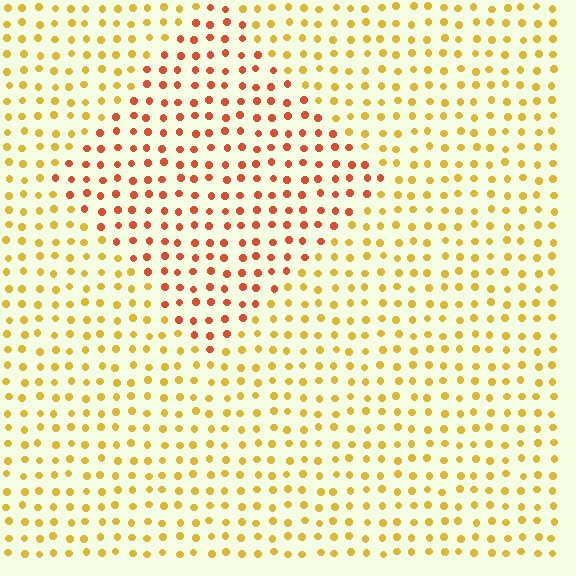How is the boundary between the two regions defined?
The boundary is defined purely by a slight shift in hue (about 39 degrees). Spacing, size, and orientation are identical on both sides.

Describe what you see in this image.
The image is filled with small yellow elements in a uniform arrangement. A diamond-shaped region is visible where the elements are tinted to a slightly different hue, forming a subtle color boundary.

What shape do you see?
I see a diamond.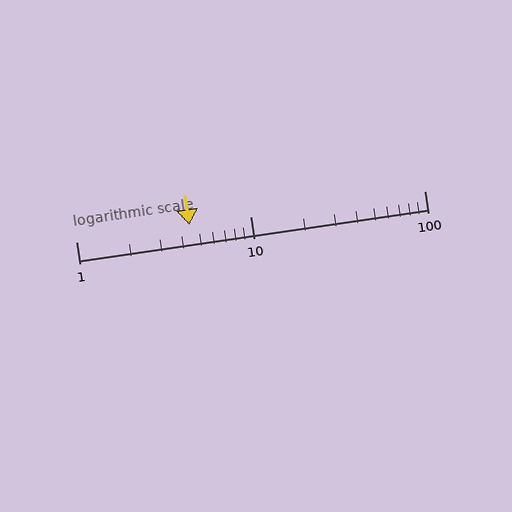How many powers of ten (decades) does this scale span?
The scale spans 2 decades, from 1 to 100.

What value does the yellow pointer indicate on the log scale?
The pointer indicates approximately 4.5.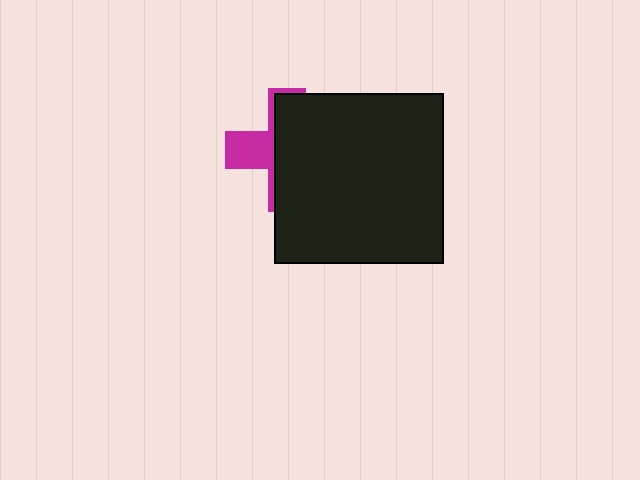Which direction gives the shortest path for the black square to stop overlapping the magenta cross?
Moving right gives the shortest separation.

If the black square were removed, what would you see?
You would see the complete magenta cross.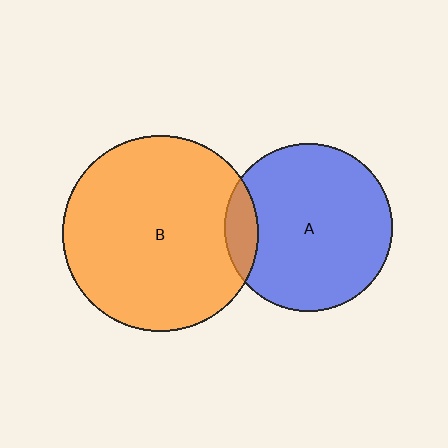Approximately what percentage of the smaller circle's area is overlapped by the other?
Approximately 10%.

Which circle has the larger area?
Circle B (orange).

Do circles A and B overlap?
Yes.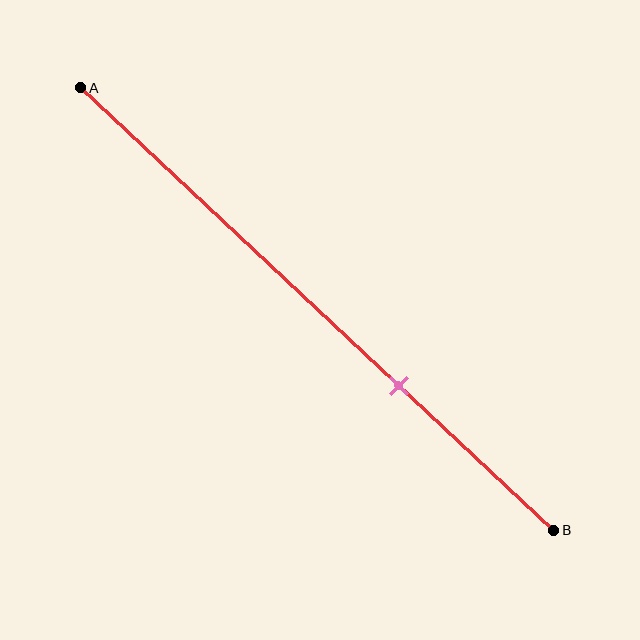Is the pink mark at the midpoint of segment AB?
No, the mark is at about 65% from A, not at the 50% midpoint.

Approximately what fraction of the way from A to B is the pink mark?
The pink mark is approximately 65% of the way from A to B.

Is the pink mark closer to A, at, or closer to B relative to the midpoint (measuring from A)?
The pink mark is closer to point B than the midpoint of segment AB.